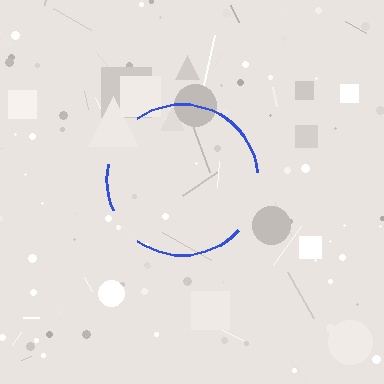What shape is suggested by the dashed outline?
The dashed outline suggests a circle.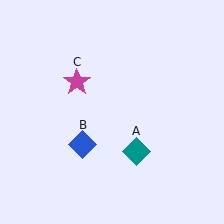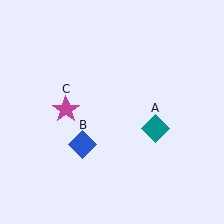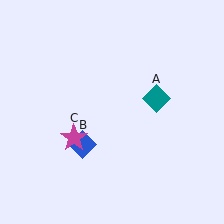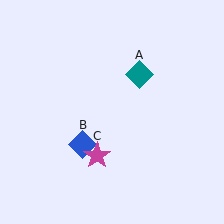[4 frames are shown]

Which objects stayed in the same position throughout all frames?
Blue diamond (object B) remained stationary.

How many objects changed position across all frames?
2 objects changed position: teal diamond (object A), magenta star (object C).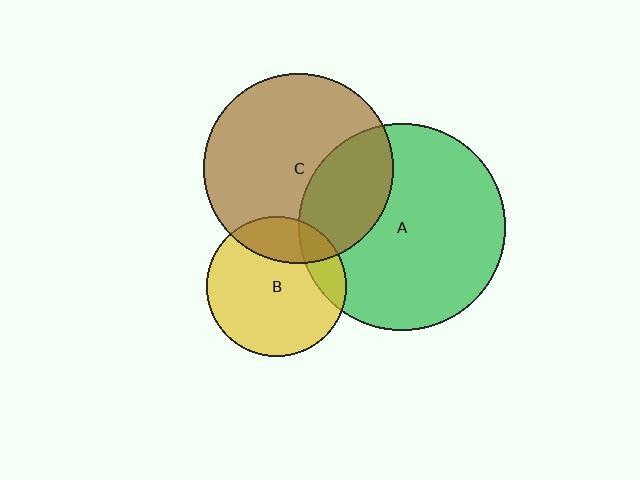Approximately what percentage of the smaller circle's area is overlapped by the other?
Approximately 20%.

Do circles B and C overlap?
Yes.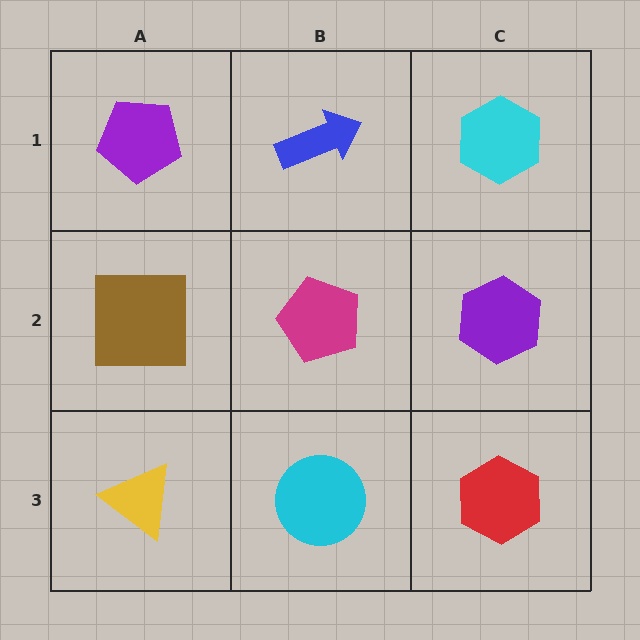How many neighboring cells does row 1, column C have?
2.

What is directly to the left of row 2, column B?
A brown square.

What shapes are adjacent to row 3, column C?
A purple hexagon (row 2, column C), a cyan circle (row 3, column B).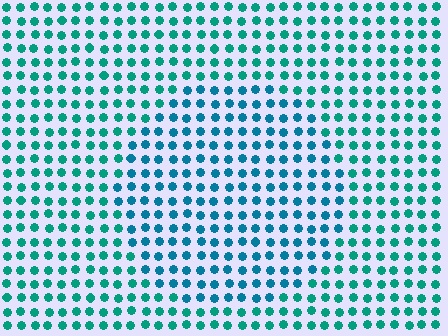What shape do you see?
I see a circle.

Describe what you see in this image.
The image is filled with small teal elements in a uniform arrangement. A circle-shaped region is visible where the elements are tinted to a slightly different hue, forming a subtle color boundary.